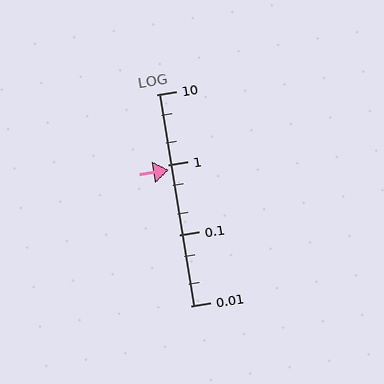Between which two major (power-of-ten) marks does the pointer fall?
The pointer is between 0.1 and 1.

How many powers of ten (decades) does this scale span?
The scale spans 3 decades, from 0.01 to 10.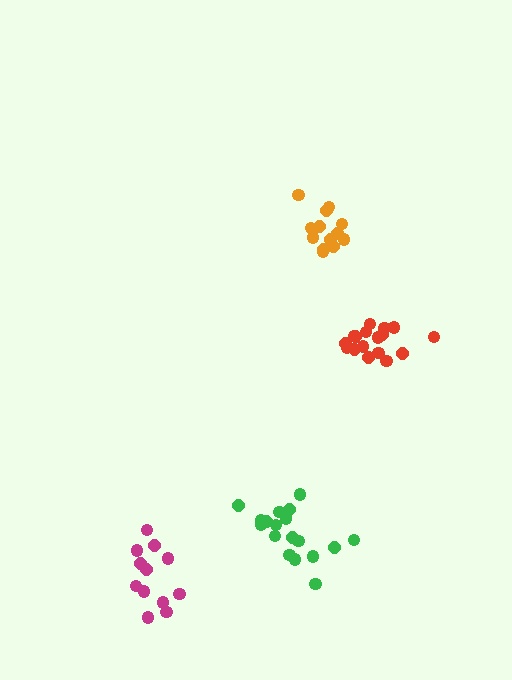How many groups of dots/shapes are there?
There are 4 groups.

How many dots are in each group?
Group 1: 13 dots, Group 2: 18 dots, Group 3: 17 dots, Group 4: 12 dots (60 total).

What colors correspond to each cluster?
The clusters are colored: orange, green, red, magenta.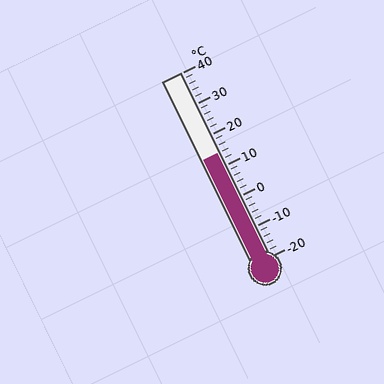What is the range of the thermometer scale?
The thermometer scale ranges from -20°C to 40°C.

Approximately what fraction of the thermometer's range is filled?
The thermometer is filled to approximately 55% of its range.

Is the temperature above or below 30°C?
The temperature is below 30°C.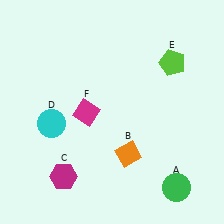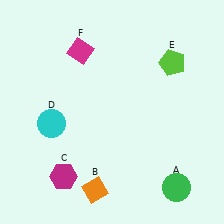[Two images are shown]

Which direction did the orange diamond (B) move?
The orange diamond (B) moved down.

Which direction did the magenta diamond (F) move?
The magenta diamond (F) moved up.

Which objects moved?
The objects that moved are: the orange diamond (B), the magenta diamond (F).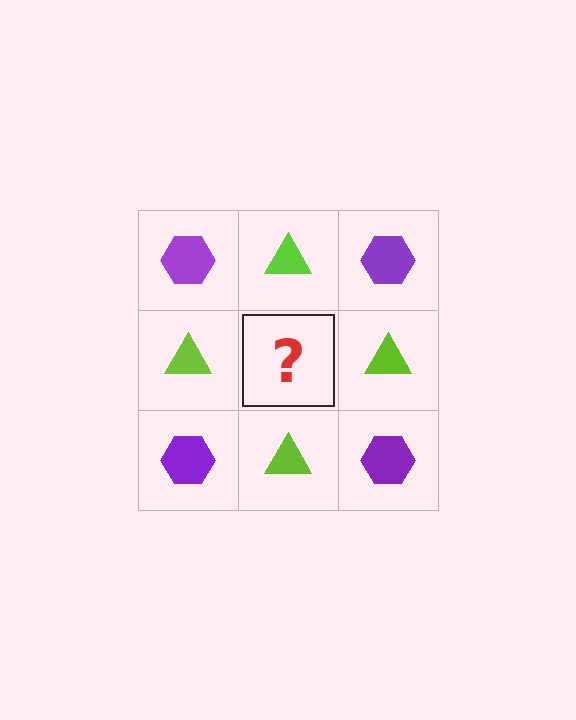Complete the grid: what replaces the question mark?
The question mark should be replaced with a purple hexagon.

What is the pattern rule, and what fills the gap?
The rule is that it alternates purple hexagon and lime triangle in a checkerboard pattern. The gap should be filled with a purple hexagon.